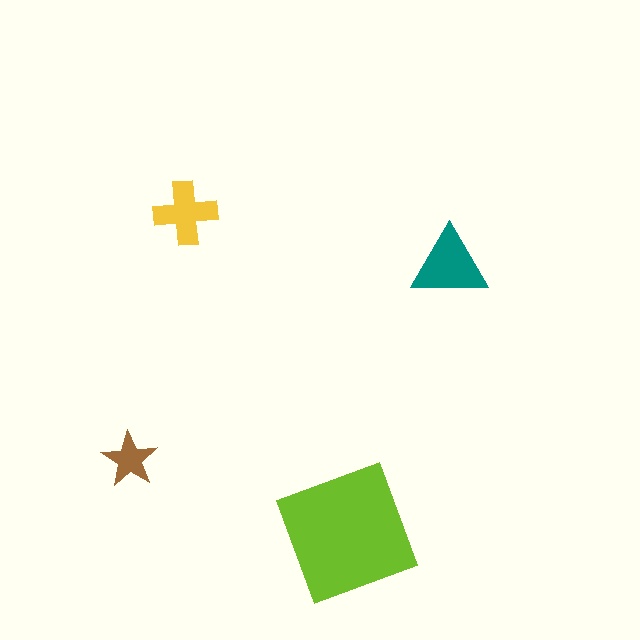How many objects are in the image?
There are 4 objects in the image.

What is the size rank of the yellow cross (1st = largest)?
3rd.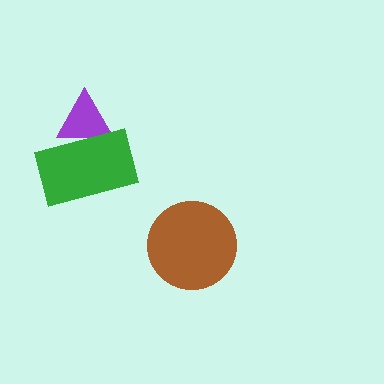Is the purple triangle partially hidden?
Yes, it is partially covered by another shape.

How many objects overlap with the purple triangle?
1 object overlaps with the purple triangle.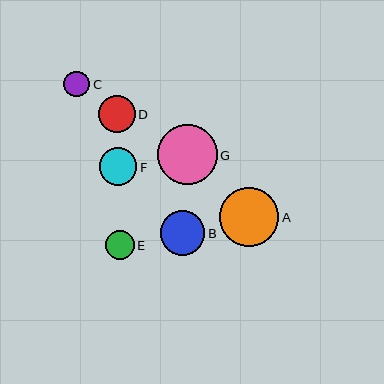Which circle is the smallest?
Circle C is the smallest with a size of approximately 26 pixels.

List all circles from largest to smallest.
From largest to smallest: G, A, B, F, D, E, C.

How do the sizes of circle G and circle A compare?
Circle G and circle A are approximately the same size.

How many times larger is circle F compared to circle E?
Circle F is approximately 1.3 times the size of circle E.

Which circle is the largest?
Circle G is the largest with a size of approximately 60 pixels.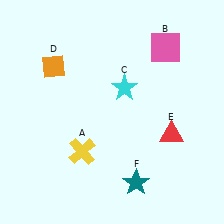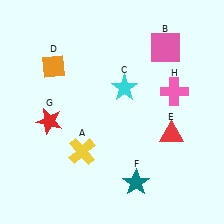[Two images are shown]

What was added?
A red star (G), a pink cross (H) were added in Image 2.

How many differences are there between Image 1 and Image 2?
There are 2 differences between the two images.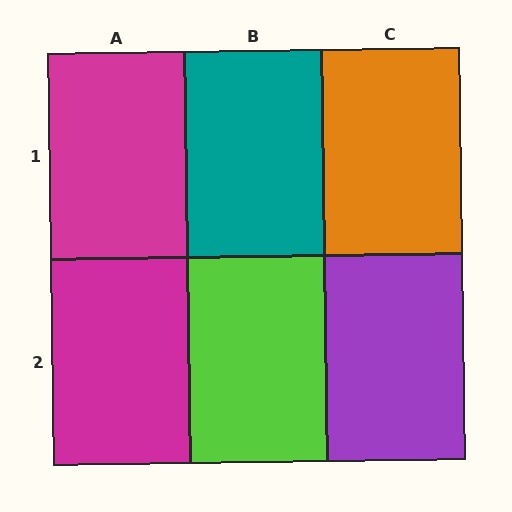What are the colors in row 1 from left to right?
Magenta, teal, orange.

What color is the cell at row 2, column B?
Lime.